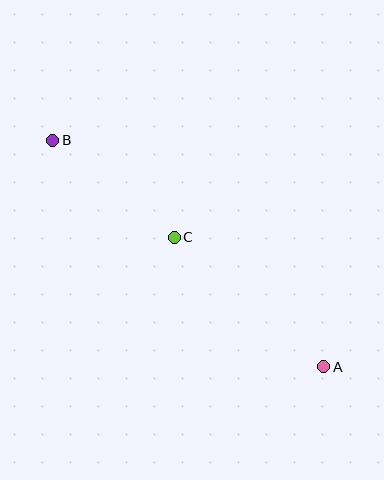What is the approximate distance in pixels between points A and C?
The distance between A and C is approximately 198 pixels.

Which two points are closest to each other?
Points B and C are closest to each other.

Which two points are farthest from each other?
Points A and B are farthest from each other.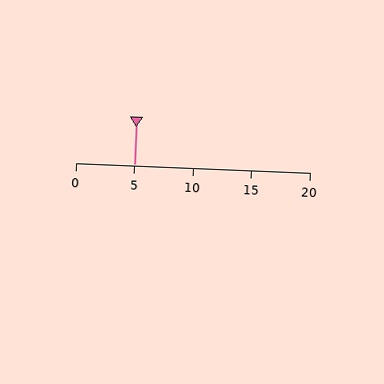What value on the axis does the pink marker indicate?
The marker indicates approximately 5.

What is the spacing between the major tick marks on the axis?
The major ticks are spaced 5 apart.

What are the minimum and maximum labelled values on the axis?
The axis runs from 0 to 20.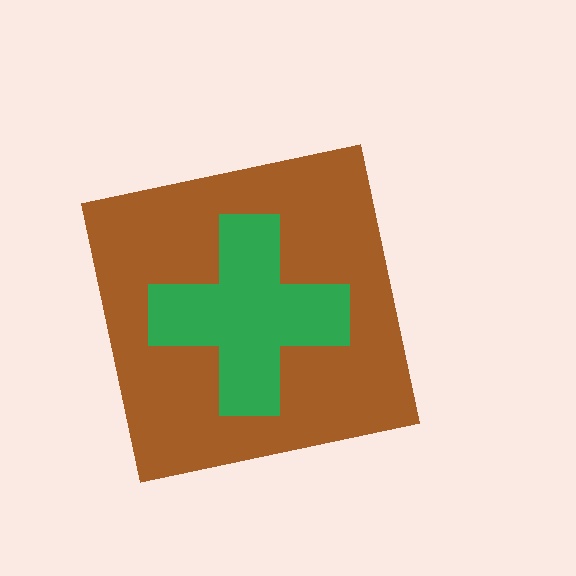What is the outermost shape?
The brown square.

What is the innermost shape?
The green cross.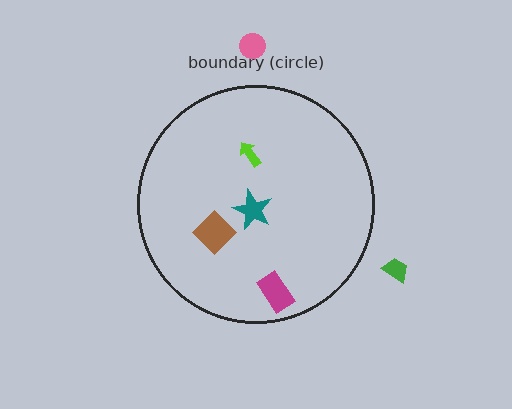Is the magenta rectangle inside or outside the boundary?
Inside.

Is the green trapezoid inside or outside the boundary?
Outside.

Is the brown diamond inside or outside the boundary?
Inside.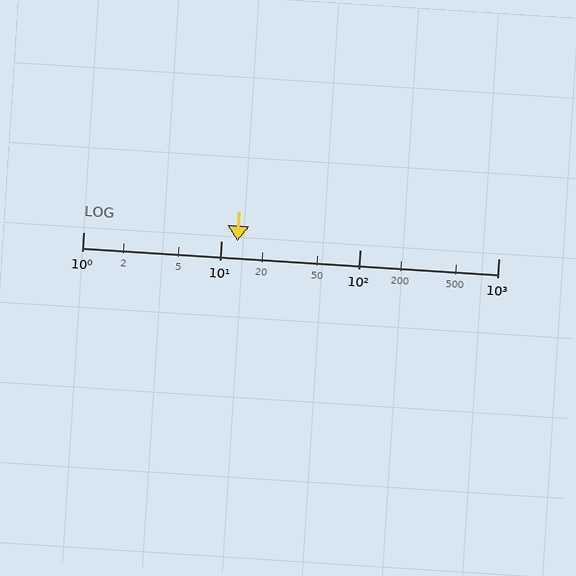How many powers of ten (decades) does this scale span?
The scale spans 3 decades, from 1 to 1000.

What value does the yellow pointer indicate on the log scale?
The pointer indicates approximately 13.